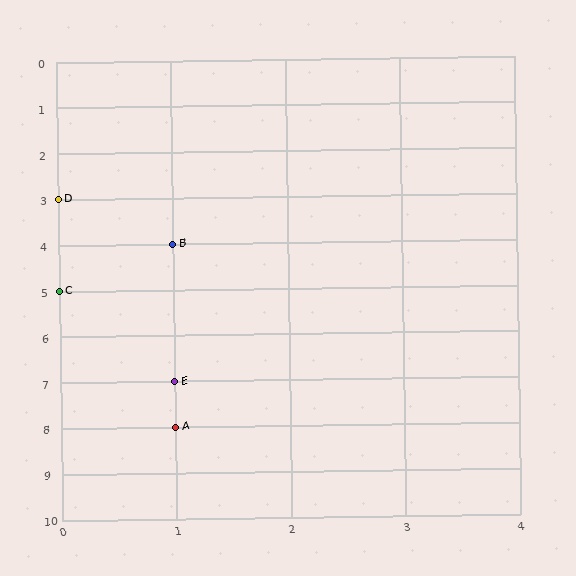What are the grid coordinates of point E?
Point E is at grid coordinates (1, 7).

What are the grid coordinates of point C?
Point C is at grid coordinates (0, 5).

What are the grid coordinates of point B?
Point B is at grid coordinates (1, 4).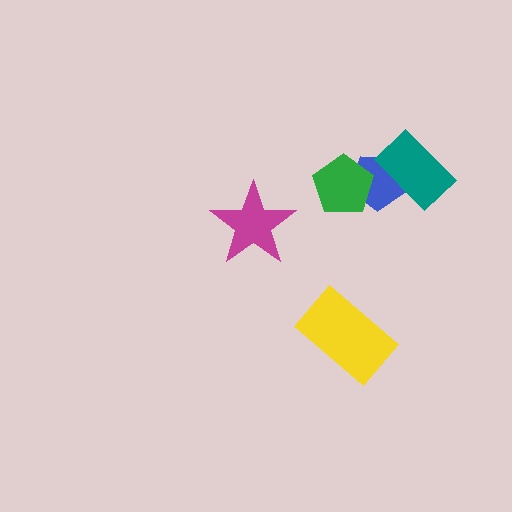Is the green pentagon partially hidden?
No, no other shape covers it.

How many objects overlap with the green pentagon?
1 object overlaps with the green pentagon.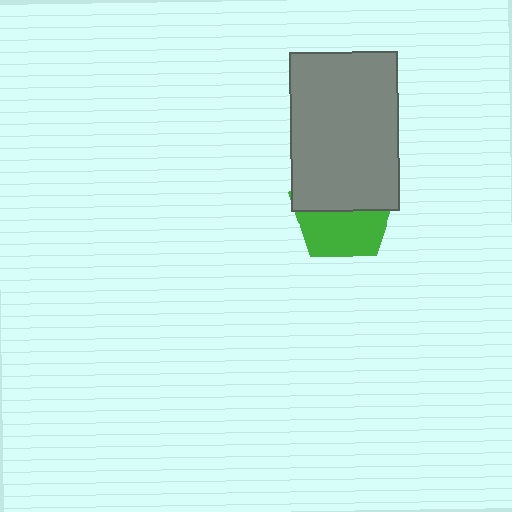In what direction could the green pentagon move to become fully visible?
The green pentagon could move down. That would shift it out from behind the gray rectangle entirely.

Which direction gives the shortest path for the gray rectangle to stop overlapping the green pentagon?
Moving up gives the shortest separation.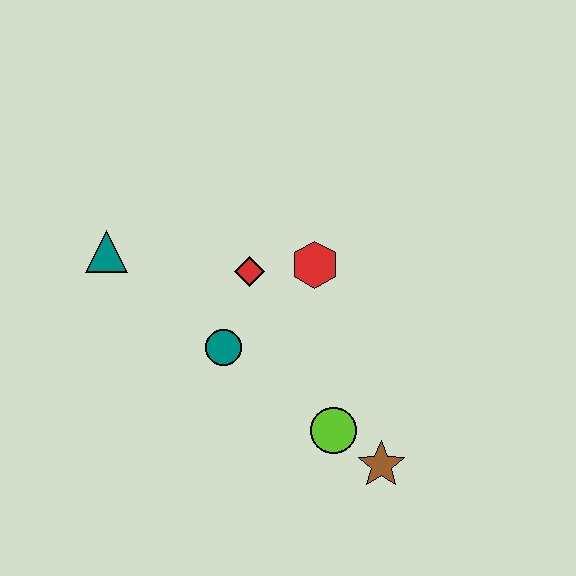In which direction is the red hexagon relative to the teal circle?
The red hexagon is to the right of the teal circle.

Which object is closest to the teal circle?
The red diamond is closest to the teal circle.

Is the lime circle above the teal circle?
No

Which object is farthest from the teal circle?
The brown star is farthest from the teal circle.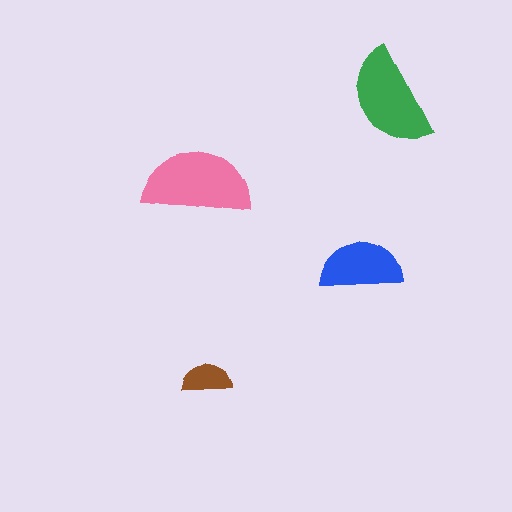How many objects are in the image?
There are 4 objects in the image.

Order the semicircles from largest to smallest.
the pink one, the green one, the blue one, the brown one.